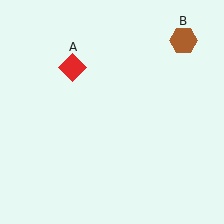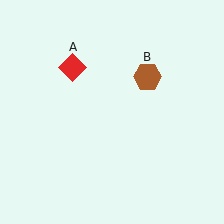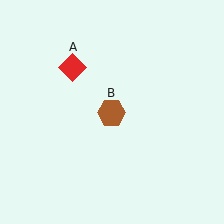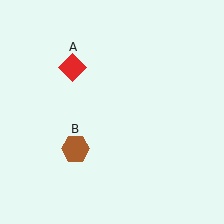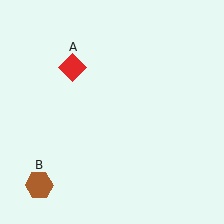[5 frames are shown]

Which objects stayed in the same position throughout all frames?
Red diamond (object A) remained stationary.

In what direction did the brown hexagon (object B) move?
The brown hexagon (object B) moved down and to the left.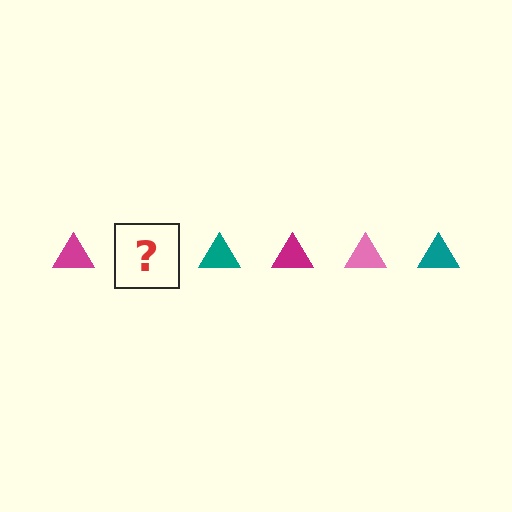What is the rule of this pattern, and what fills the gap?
The rule is that the pattern cycles through magenta, pink, teal triangles. The gap should be filled with a pink triangle.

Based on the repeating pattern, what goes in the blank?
The blank should be a pink triangle.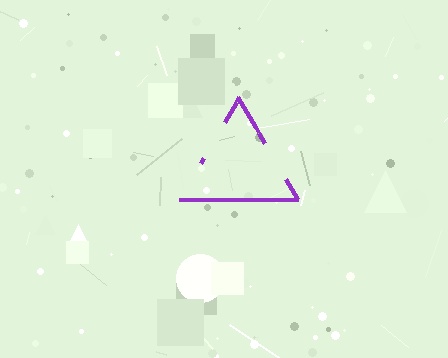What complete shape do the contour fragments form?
The contour fragments form a triangle.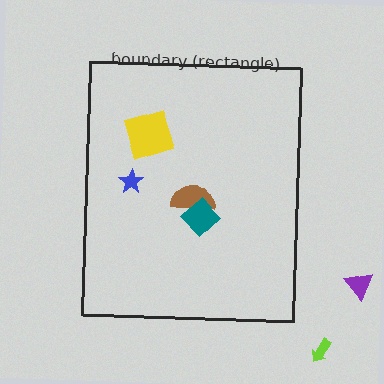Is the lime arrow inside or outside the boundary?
Outside.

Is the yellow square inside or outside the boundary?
Inside.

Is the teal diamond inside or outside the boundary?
Inside.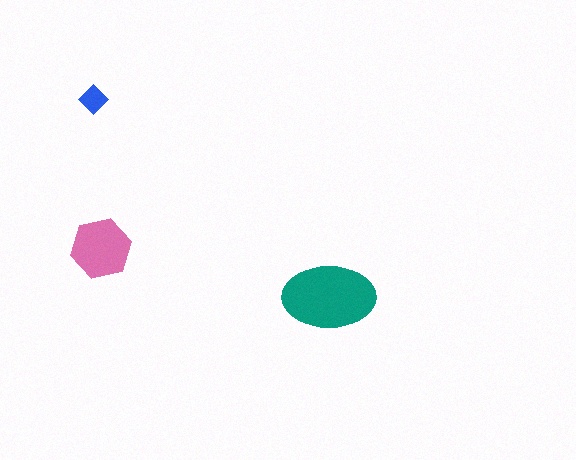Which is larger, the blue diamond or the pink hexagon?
The pink hexagon.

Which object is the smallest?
The blue diamond.